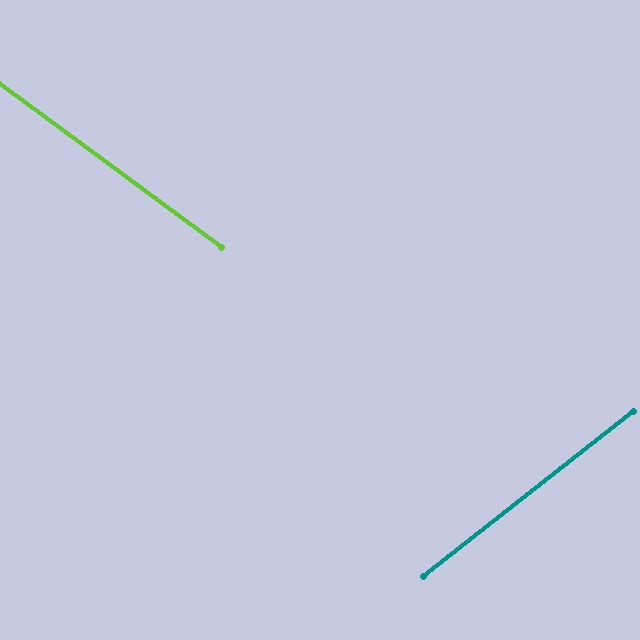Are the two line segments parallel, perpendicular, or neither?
Neither parallel nor perpendicular — they differ by about 74°.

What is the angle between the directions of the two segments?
Approximately 74 degrees.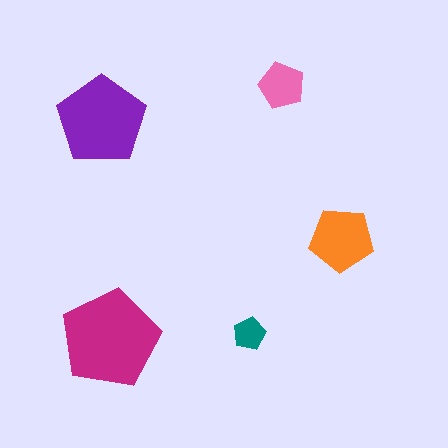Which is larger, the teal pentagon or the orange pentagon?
The orange one.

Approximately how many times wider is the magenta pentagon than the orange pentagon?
About 1.5 times wider.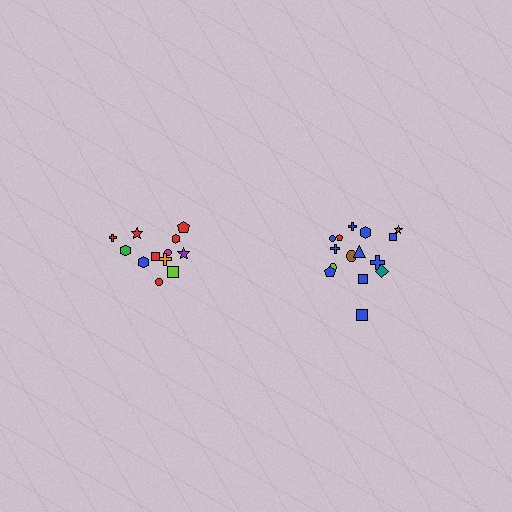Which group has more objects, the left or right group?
The right group.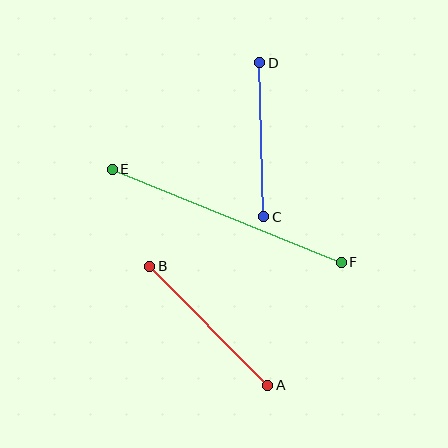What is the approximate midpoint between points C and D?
The midpoint is at approximately (262, 140) pixels.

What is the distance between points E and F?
The distance is approximately 247 pixels.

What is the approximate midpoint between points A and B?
The midpoint is at approximately (209, 326) pixels.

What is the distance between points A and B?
The distance is approximately 168 pixels.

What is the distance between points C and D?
The distance is approximately 154 pixels.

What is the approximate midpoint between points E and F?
The midpoint is at approximately (227, 216) pixels.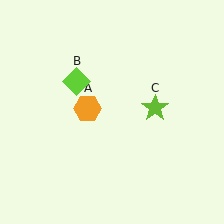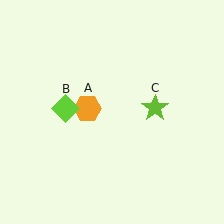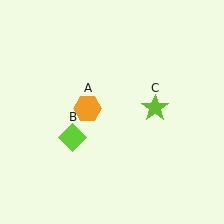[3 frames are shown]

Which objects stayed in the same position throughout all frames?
Orange hexagon (object A) and lime star (object C) remained stationary.